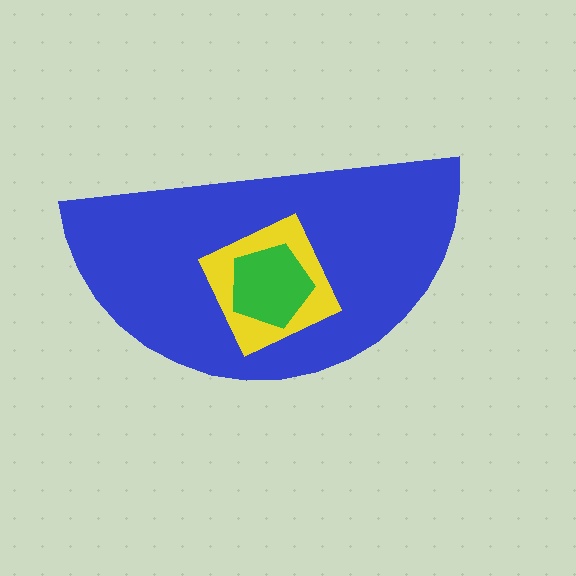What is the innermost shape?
The green pentagon.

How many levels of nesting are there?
3.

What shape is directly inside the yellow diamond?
The green pentagon.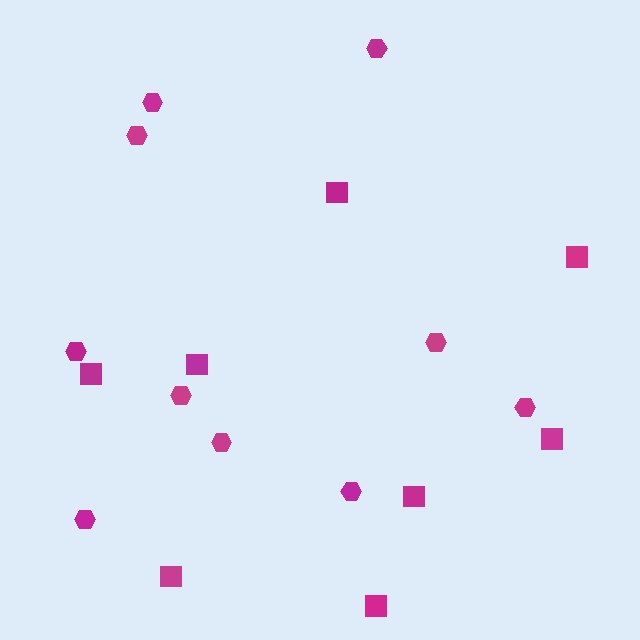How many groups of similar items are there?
There are 2 groups: one group of hexagons (10) and one group of squares (8).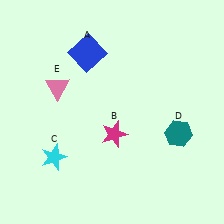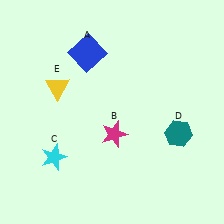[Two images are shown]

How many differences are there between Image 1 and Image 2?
There is 1 difference between the two images.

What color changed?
The triangle (E) changed from pink in Image 1 to yellow in Image 2.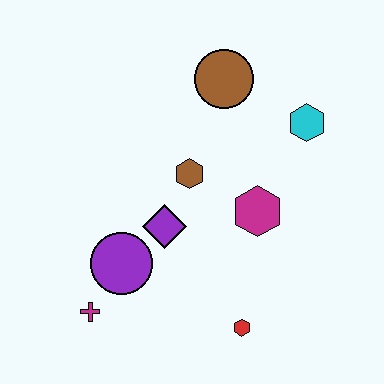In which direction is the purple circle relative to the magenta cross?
The purple circle is above the magenta cross.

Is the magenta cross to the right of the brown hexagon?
No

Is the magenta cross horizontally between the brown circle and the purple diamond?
No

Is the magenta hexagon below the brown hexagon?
Yes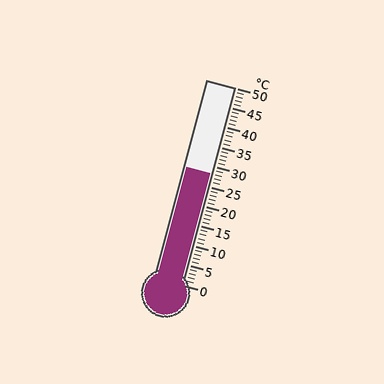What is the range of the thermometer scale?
The thermometer scale ranges from 0°C to 50°C.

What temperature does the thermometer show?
The thermometer shows approximately 28°C.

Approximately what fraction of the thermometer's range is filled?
The thermometer is filled to approximately 55% of its range.